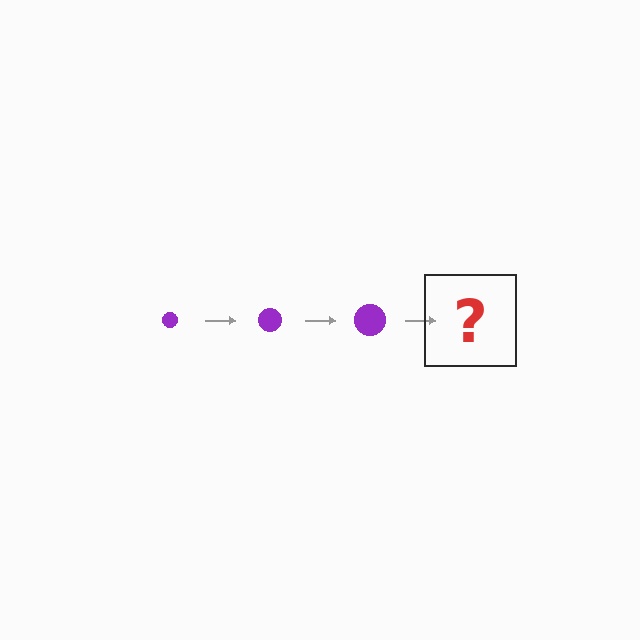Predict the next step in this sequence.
The next step is a purple circle, larger than the previous one.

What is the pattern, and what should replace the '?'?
The pattern is that the circle gets progressively larger each step. The '?' should be a purple circle, larger than the previous one.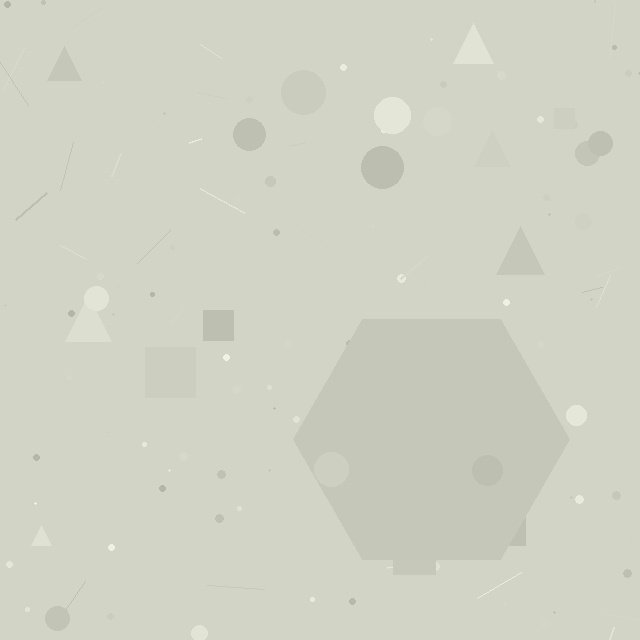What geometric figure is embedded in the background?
A hexagon is embedded in the background.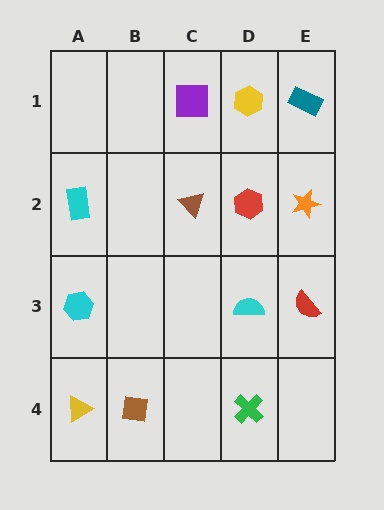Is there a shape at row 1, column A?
No, that cell is empty.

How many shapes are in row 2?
4 shapes.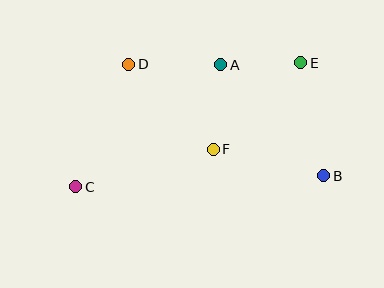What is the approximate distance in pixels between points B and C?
The distance between B and C is approximately 248 pixels.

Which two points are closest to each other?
Points A and E are closest to each other.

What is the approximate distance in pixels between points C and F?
The distance between C and F is approximately 142 pixels.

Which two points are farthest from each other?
Points C and E are farthest from each other.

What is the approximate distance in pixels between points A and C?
The distance between A and C is approximately 190 pixels.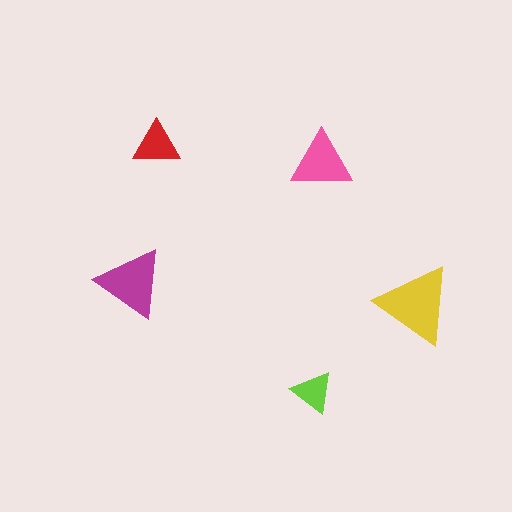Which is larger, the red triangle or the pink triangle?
The pink one.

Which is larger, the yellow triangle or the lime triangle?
The yellow one.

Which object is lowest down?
The lime triangle is bottommost.